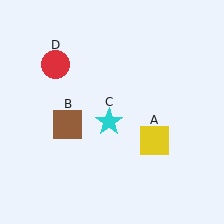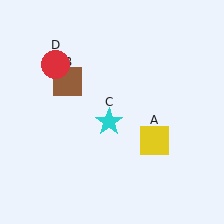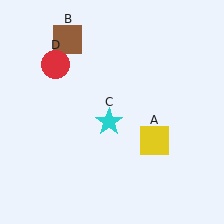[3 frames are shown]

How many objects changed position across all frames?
1 object changed position: brown square (object B).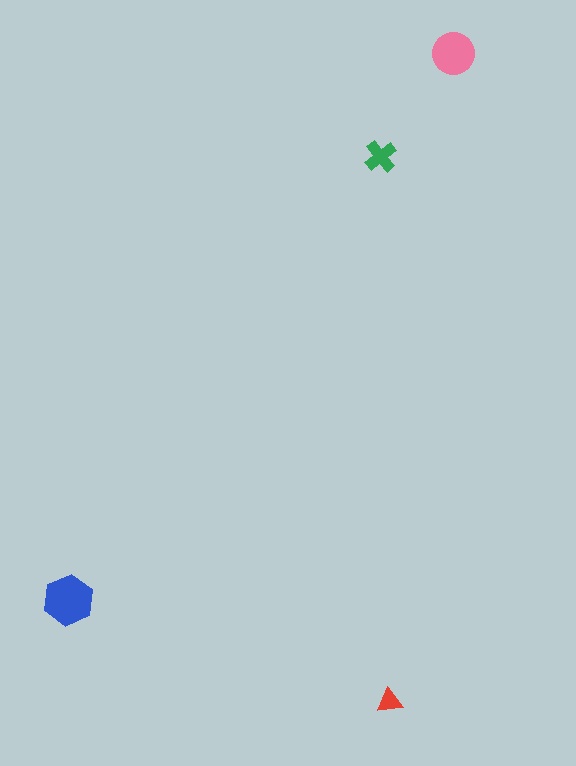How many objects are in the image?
There are 4 objects in the image.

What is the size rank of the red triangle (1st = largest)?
4th.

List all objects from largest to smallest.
The blue hexagon, the pink circle, the green cross, the red triangle.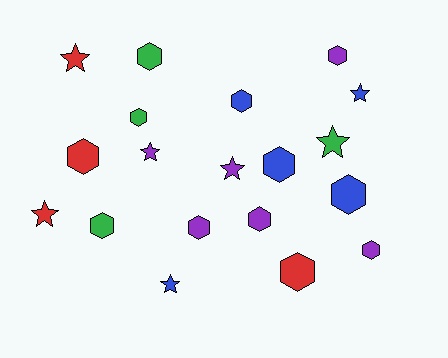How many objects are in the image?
There are 19 objects.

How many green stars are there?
There is 1 green star.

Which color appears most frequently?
Purple, with 6 objects.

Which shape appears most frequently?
Hexagon, with 12 objects.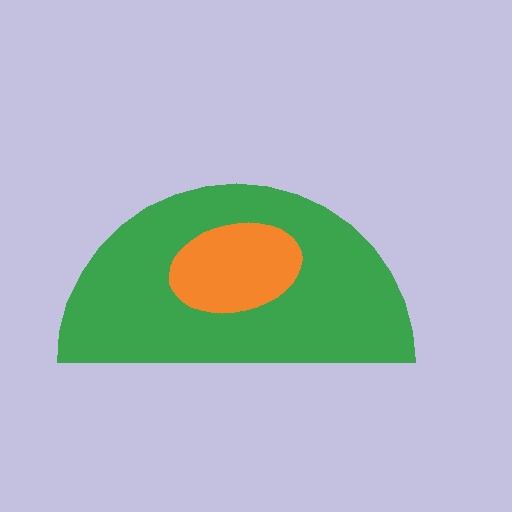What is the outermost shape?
The green semicircle.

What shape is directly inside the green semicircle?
The orange ellipse.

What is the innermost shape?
The orange ellipse.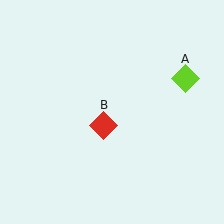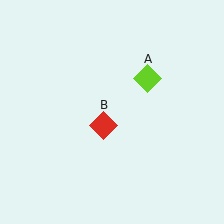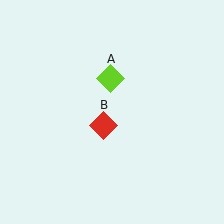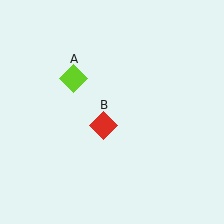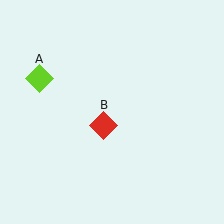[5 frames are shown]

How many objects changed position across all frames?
1 object changed position: lime diamond (object A).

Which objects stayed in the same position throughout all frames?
Red diamond (object B) remained stationary.